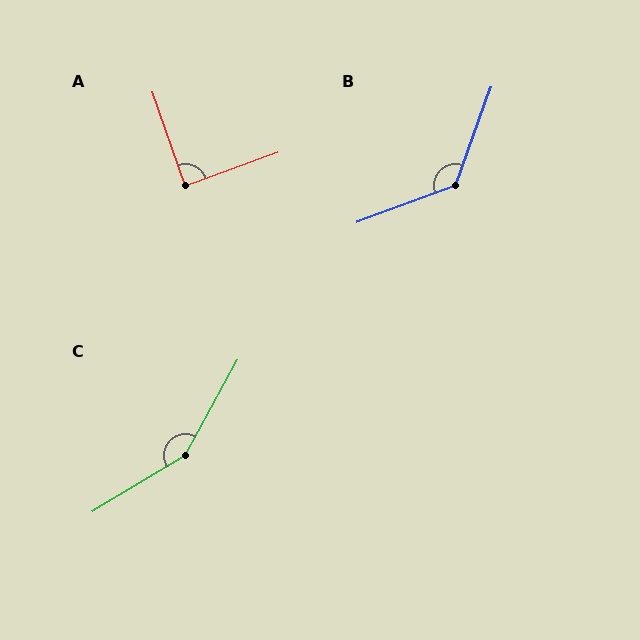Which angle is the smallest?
A, at approximately 89 degrees.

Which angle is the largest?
C, at approximately 150 degrees.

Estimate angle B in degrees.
Approximately 130 degrees.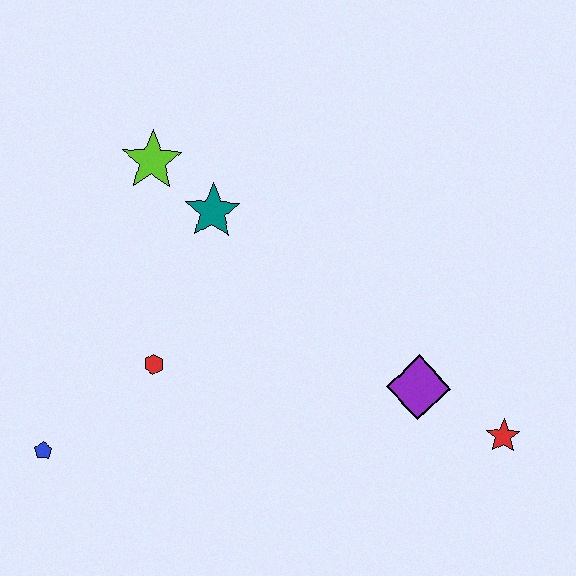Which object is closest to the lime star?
The teal star is closest to the lime star.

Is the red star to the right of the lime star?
Yes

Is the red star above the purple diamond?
No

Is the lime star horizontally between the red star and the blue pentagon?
Yes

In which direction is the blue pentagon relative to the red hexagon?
The blue pentagon is to the left of the red hexagon.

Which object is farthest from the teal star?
The red star is farthest from the teal star.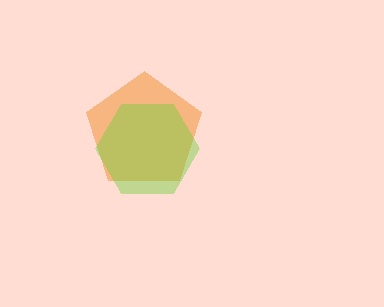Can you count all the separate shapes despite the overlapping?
Yes, there are 2 separate shapes.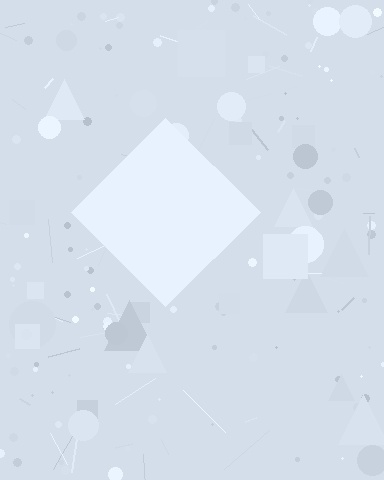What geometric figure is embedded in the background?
A diamond is embedded in the background.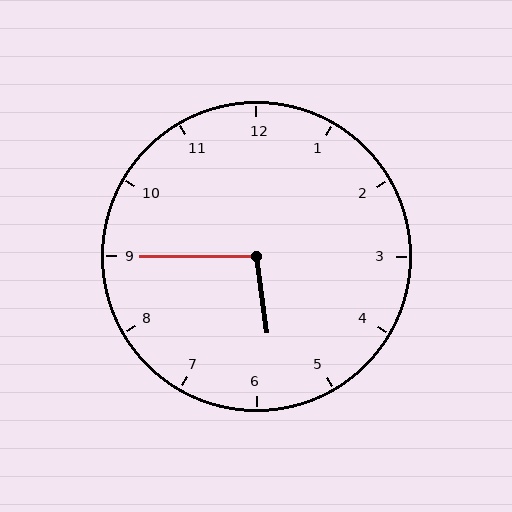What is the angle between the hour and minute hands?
Approximately 98 degrees.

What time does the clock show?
5:45.